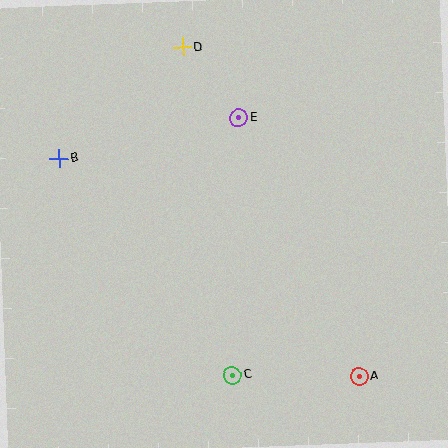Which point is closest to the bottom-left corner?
Point C is closest to the bottom-left corner.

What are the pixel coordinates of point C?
Point C is at (232, 375).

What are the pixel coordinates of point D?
Point D is at (183, 47).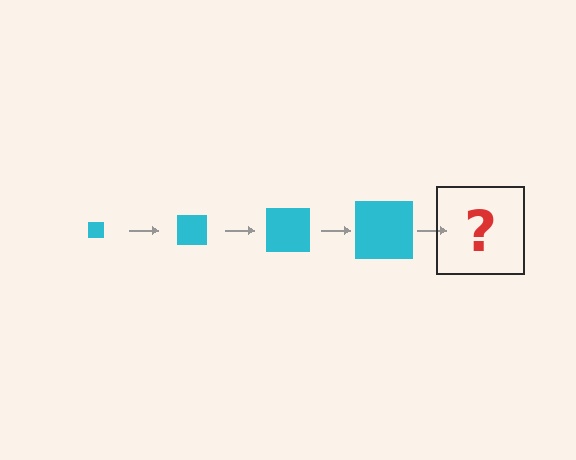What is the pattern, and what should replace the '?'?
The pattern is that the square gets progressively larger each step. The '?' should be a cyan square, larger than the previous one.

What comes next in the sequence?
The next element should be a cyan square, larger than the previous one.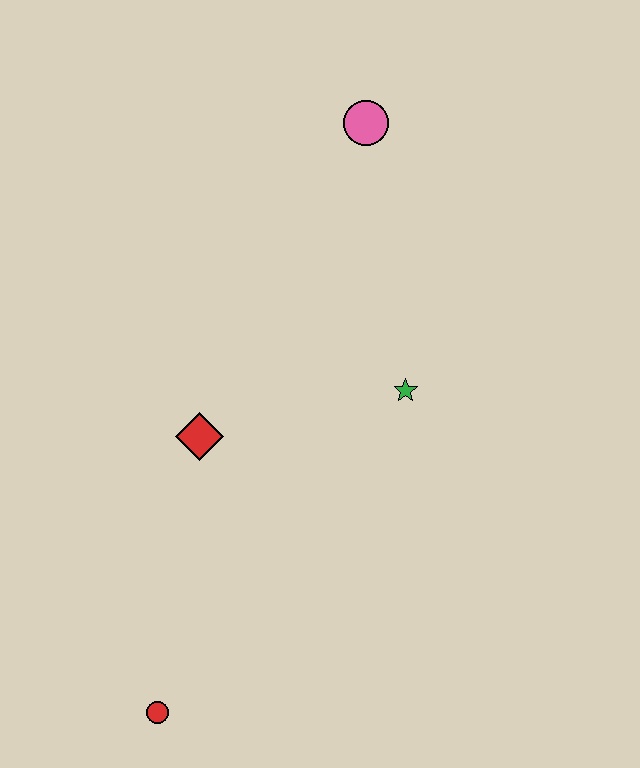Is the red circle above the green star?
No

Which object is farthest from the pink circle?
The red circle is farthest from the pink circle.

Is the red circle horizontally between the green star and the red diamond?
No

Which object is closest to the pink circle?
The green star is closest to the pink circle.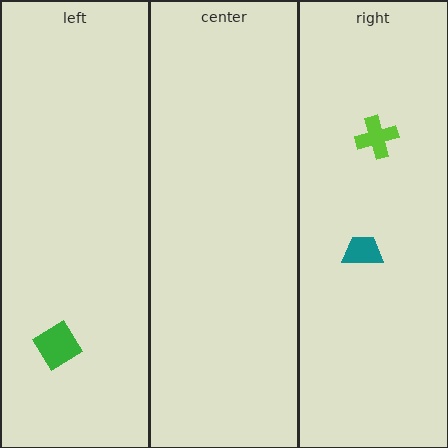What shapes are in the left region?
The green diamond.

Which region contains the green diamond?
The left region.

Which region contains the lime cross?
The right region.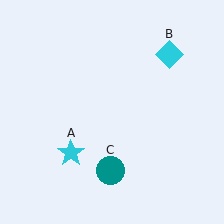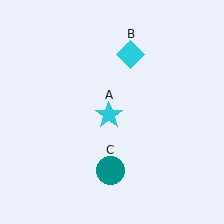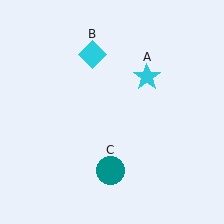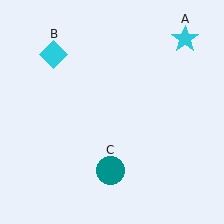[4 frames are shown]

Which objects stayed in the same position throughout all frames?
Teal circle (object C) remained stationary.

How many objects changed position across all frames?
2 objects changed position: cyan star (object A), cyan diamond (object B).